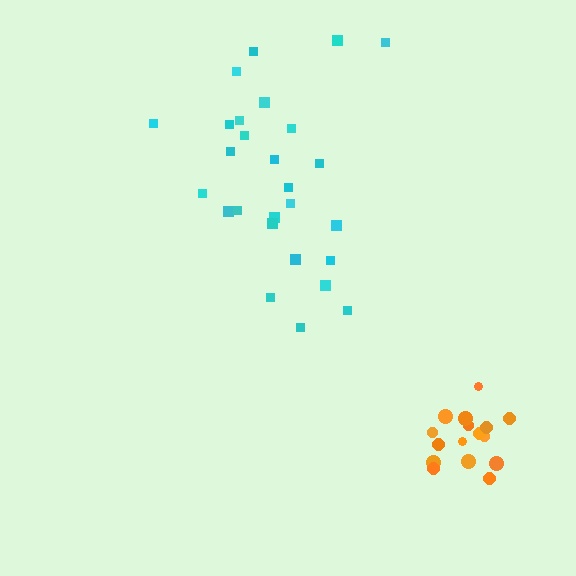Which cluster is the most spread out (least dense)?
Cyan.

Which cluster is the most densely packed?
Orange.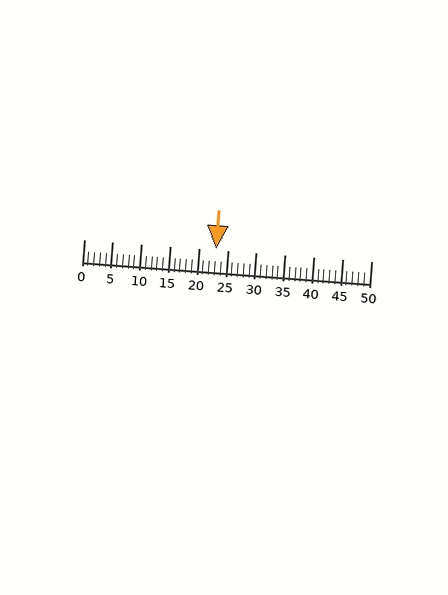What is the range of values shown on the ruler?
The ruler shows values from 0 to 50.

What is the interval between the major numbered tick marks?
The major tick marks are spaced 5 units apart.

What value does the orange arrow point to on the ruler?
The orange arrow points to approximately 23.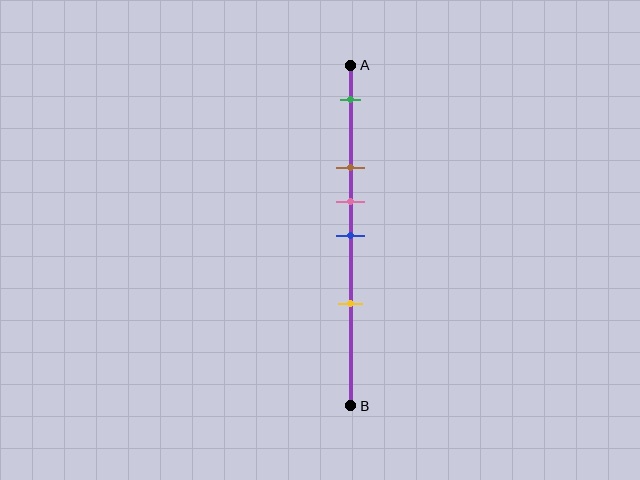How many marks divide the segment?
There are 5 marks dividing the segment.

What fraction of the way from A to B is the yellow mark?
The yellow mark is approximately 70% (0.7) of the way from A to B.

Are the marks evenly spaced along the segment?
No, the marks are not evenly spaced.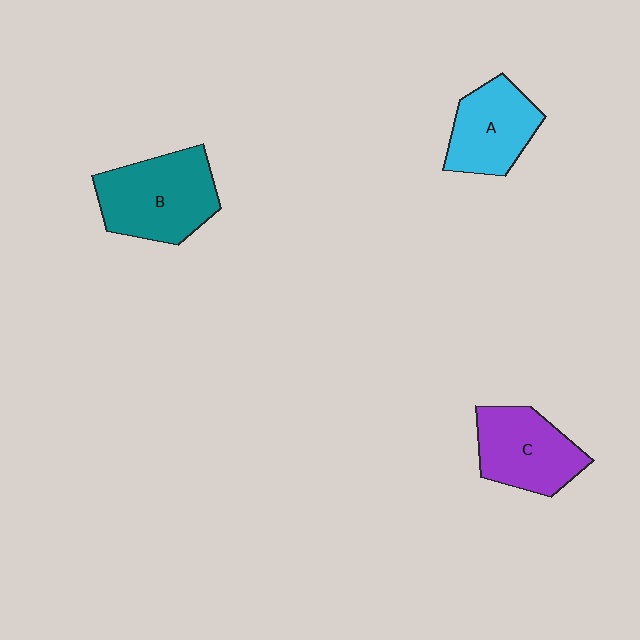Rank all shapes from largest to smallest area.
From largest to smallest: B (teal), C (purple), A (cyan).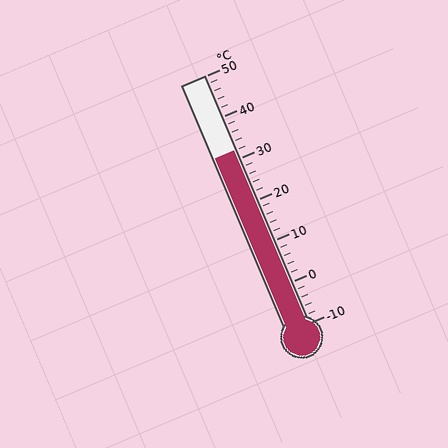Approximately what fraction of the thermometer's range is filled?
The thermometer is filled to approximately 70% of its range.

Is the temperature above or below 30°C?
The temperature is above 30°C.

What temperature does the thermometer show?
The thermometer shows approximately 32°C.